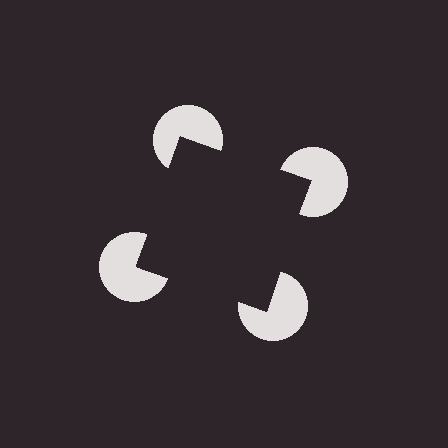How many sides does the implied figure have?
4 sides.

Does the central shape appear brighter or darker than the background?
It typically appears slightly darker than the background, even though no actual brightness change is drawn.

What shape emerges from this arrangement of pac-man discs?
An illusory square — its edges are inferred from the aligned wedge cuts in the pac-man discs, not physically drawn.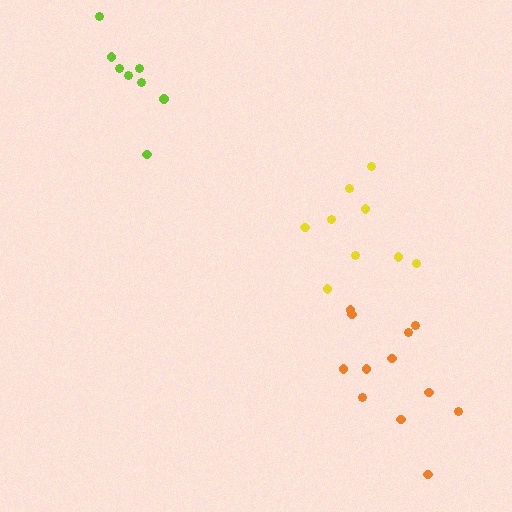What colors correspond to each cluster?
The clusters are colored: yellow, lime, orange.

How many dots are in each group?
Group 1: 9 dots, Group 2: 8 dots, Group 3: 12 dots (29 total).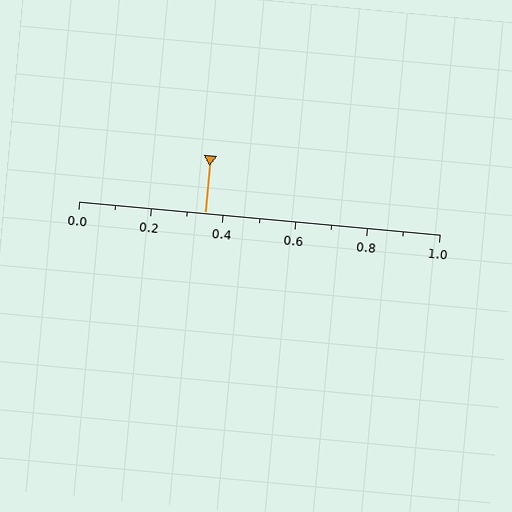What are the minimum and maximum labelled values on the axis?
The axis runs from 0.0 to 1.0.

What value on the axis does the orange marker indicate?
The marker indicates approximately 0.35.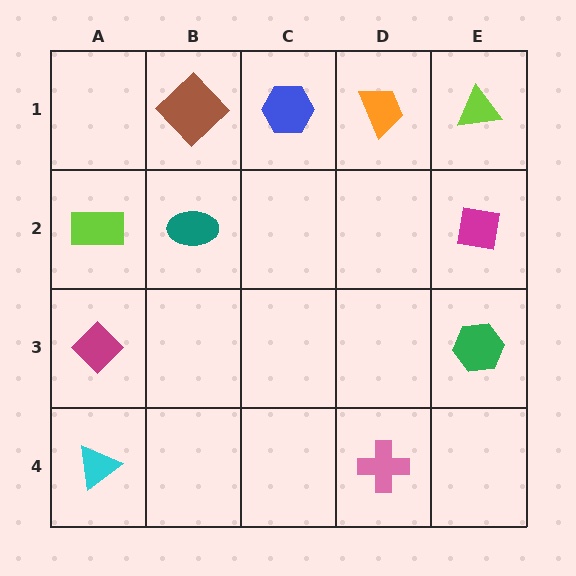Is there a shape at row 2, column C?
No, that cell is empty.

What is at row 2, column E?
A magenta square.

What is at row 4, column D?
A pink cross.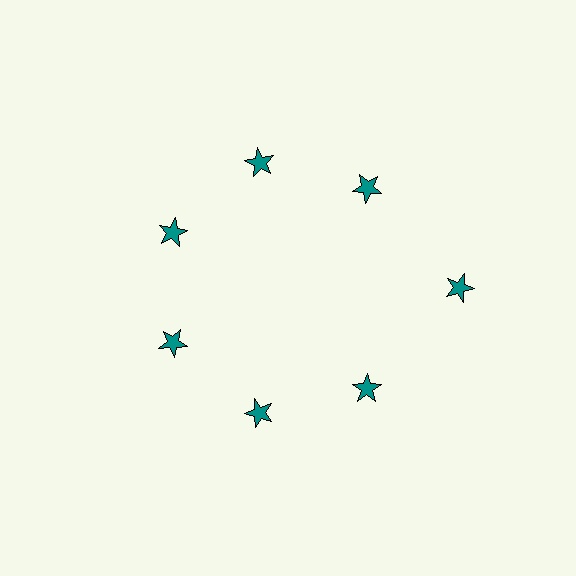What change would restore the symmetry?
The symmetry would be restored by moving it inward, back onto the ring so that all 7 stars sit at equal angles and equal distance from the center.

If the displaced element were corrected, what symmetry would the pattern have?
It would have 7-fold rotational symmetry — the pattern would map onto itself every 51 degrees.